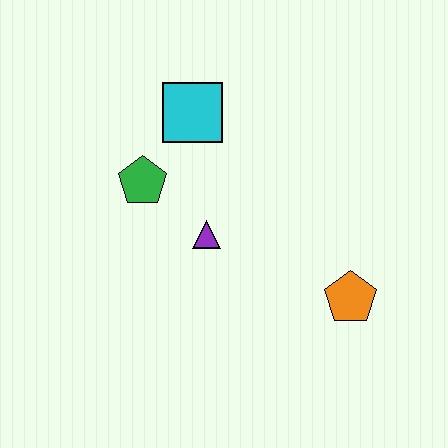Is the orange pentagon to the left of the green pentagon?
No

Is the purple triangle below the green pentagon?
Yes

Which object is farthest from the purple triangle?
The orange pentagon is farthest from the purple triangle.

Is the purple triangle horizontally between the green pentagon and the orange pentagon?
Yes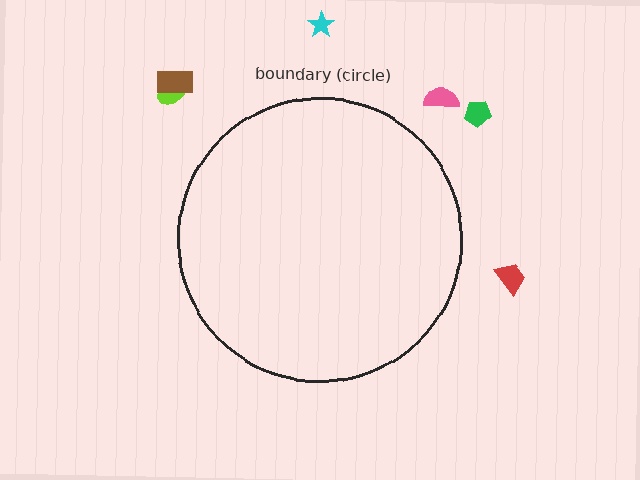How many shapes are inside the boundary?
0 inside, 6 outside.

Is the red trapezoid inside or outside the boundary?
Outside.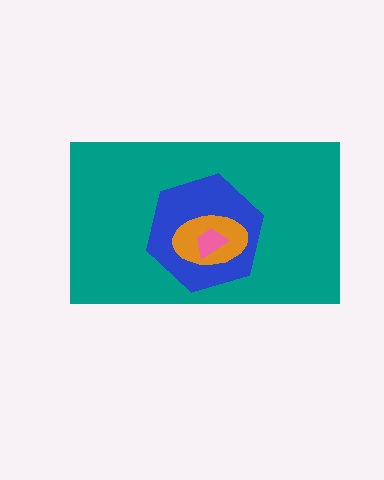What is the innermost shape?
The pink trapezoid.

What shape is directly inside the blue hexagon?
The orange ellipse.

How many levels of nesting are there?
4.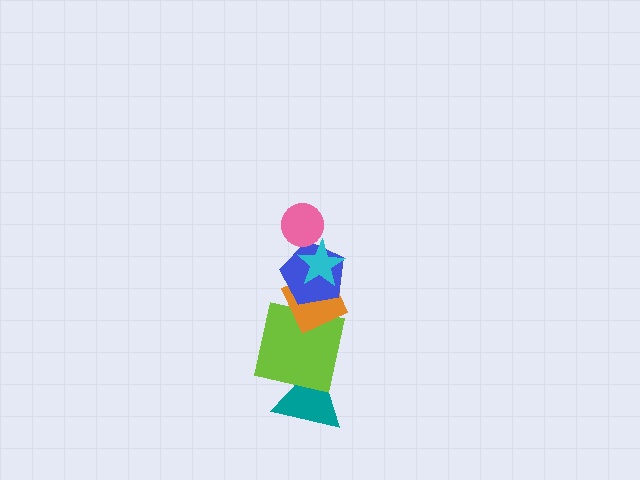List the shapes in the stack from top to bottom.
From top to bottom: the pink circle, the cyan star, the blue pentagon, the orange diamond, the lime square, the teal triangle.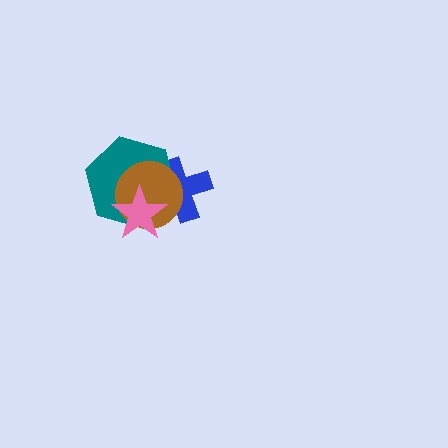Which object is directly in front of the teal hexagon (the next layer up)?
The brown circle is directly in front of the teal hexagon.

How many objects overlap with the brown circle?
3 objects overlap with the brown circle.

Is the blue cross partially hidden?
Yes, it is partially covered by another shape.